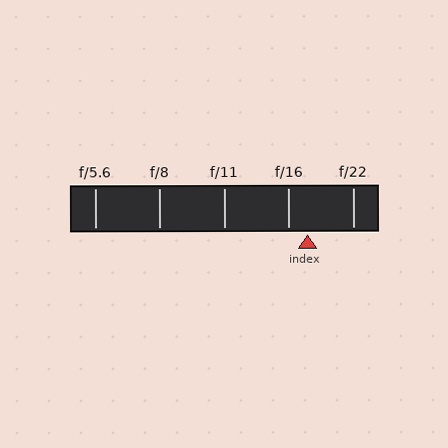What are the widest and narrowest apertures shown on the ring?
The widest aperture shown is f/5.6 and the narrowest is f/22.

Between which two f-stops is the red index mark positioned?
The index mark is between f/16 and f/22.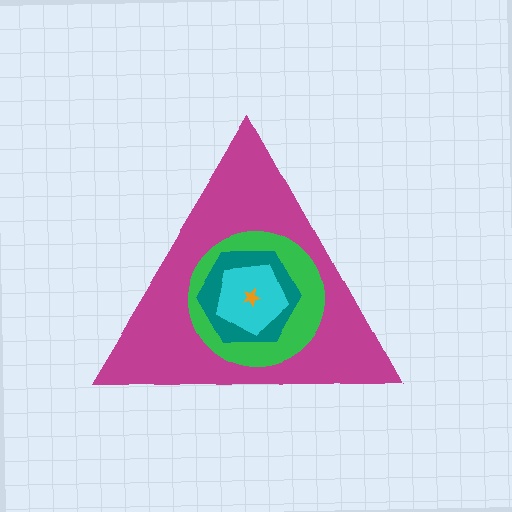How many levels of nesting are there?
5.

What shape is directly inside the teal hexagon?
The cyan pentagon.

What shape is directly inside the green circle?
The teal hexagon.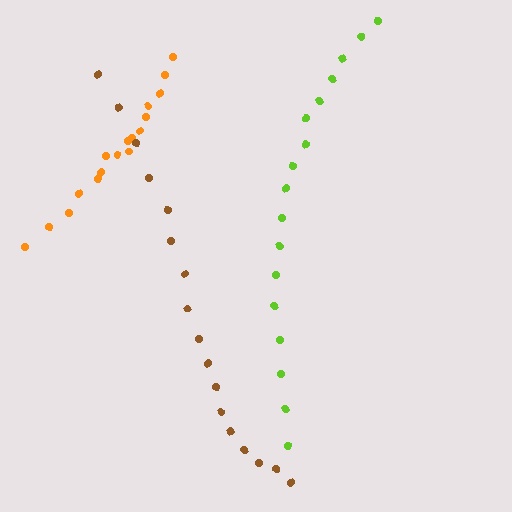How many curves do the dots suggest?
There are 3 distinct paths.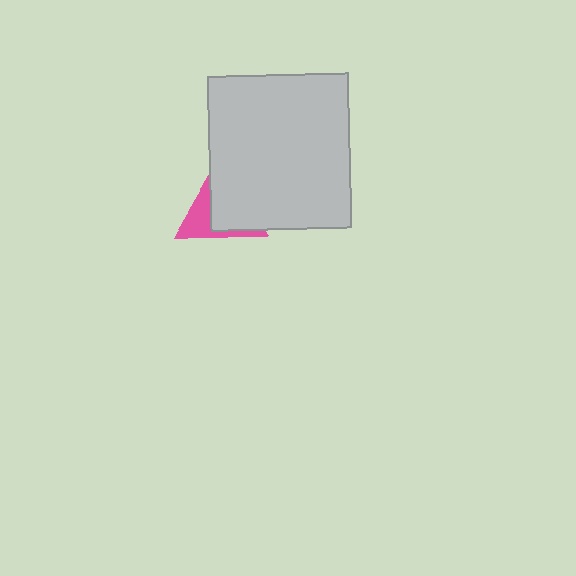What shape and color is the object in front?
The object in front is a light gray rectangle.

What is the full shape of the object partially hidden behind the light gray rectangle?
The partially hidden object is a pink triangle.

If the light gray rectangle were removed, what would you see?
You would see the complete pink triangle.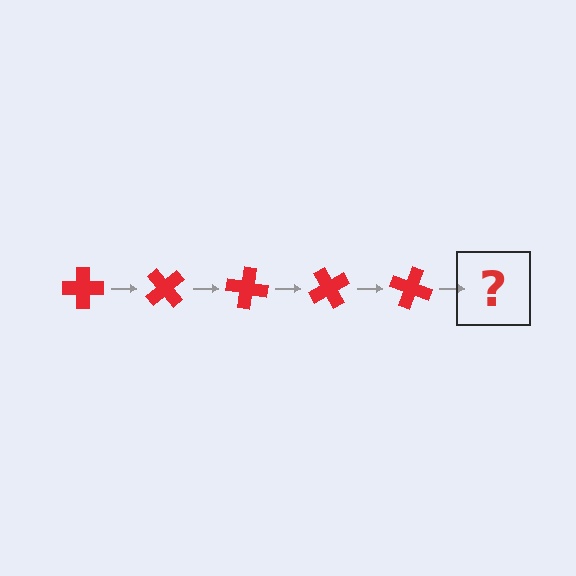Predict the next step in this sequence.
The next step is a red cross rotated 250 degrees.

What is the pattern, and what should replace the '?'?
The pattern is that the cross rotates 50 degrees each step. The '?' should be a red cross rotated 250 degrees.